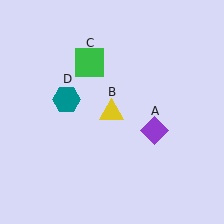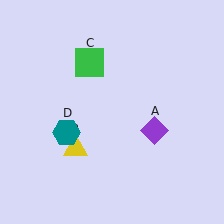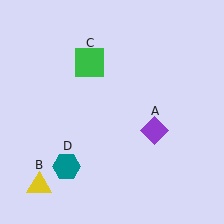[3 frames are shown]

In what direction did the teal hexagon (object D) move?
The teal hexagon (object D) moved down.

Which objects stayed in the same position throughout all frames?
Purple diamond (object A) and green square (object C) remained stationary.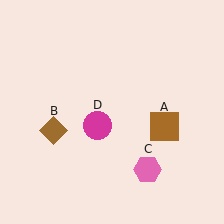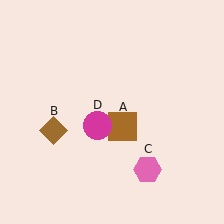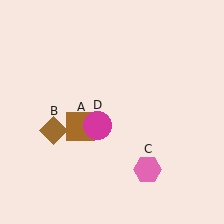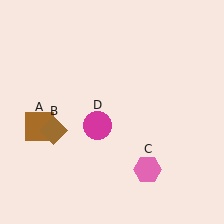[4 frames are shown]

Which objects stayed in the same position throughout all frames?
Brown diamond (object B) and pink hexagon (object C) and magenta circle (object D) remained stationary.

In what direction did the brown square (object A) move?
The brown square (object A) moved left.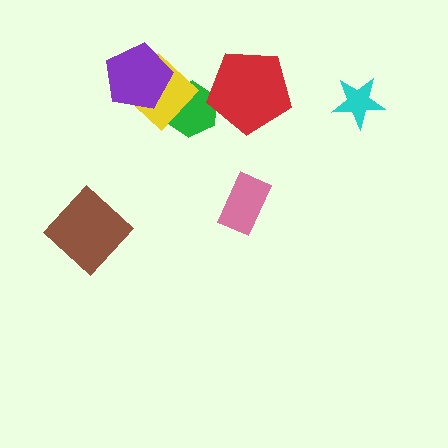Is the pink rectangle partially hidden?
No, no other shape covers it.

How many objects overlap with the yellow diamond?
2 objects overlap with the yellow diamond.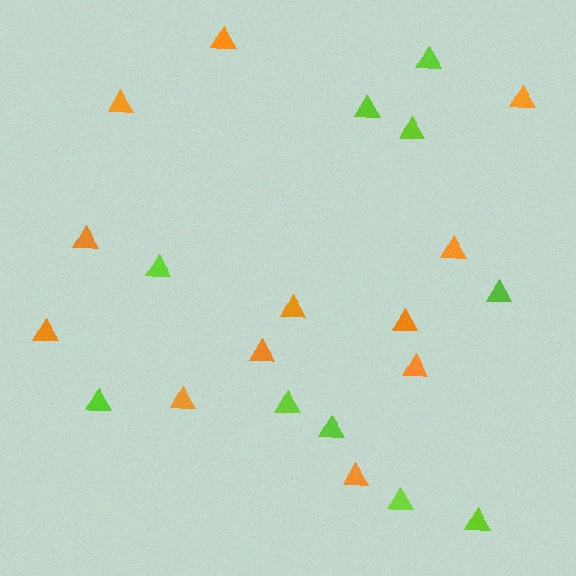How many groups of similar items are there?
There are 2 groups: one group of orange triangles (12) and one group of lime triangles (10).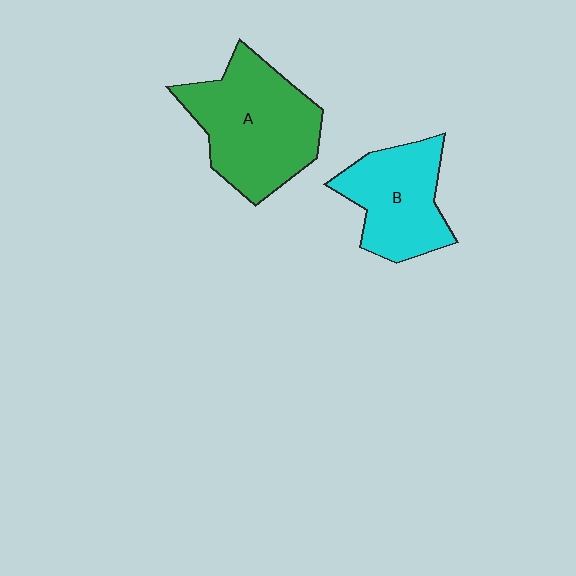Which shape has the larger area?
Shape A (green).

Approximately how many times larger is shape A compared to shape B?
Approximately 1.4 times.